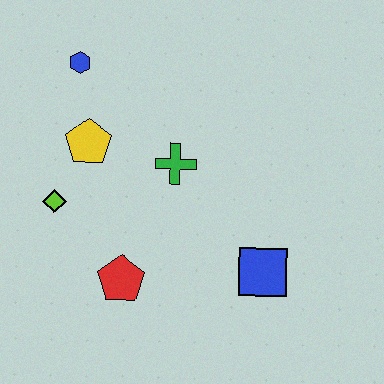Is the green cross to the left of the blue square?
Yes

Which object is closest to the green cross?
The yellow pentagon is closest to the green cross.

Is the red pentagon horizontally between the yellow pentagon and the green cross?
Yes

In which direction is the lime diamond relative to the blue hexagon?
The lime diamond is below the blue hexagon.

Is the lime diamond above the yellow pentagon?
No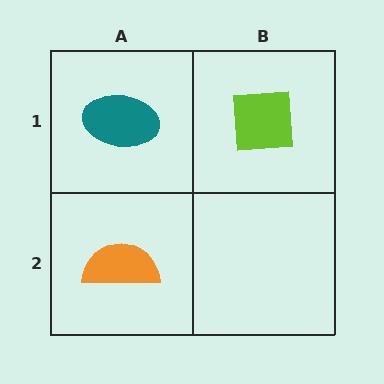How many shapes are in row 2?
1 shape.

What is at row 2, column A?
An orange semicircle.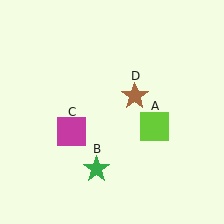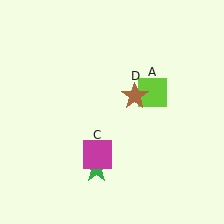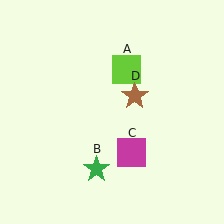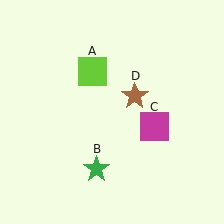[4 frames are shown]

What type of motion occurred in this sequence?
The lime square (object A), magenta square (object C) rotated counterclockwise around the center of the scene.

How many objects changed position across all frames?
2 objects changed position: lime square (object A), magenta square (object C).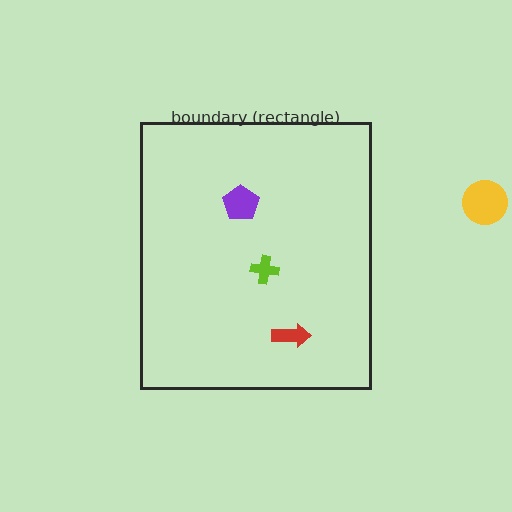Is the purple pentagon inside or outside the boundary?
Inside.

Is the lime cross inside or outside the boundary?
Inside.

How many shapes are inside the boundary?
3 inside, 1 outside.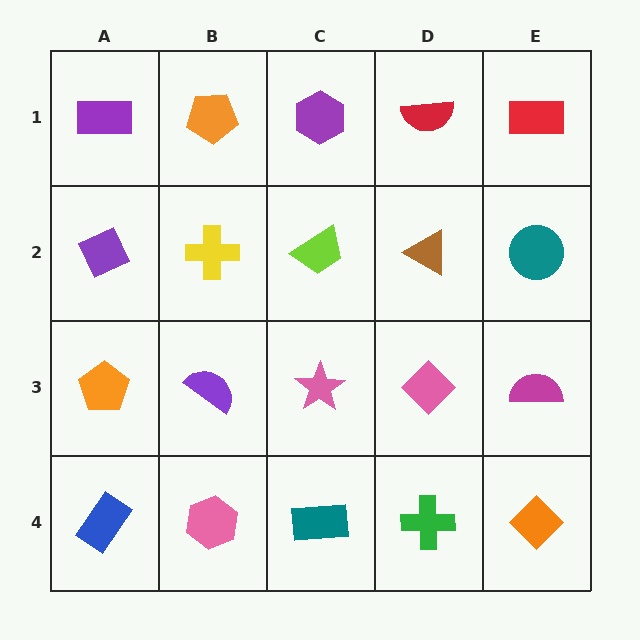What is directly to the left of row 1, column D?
A purple hexagon.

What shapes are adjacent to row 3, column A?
A purple diamond (row 2, column A), a blue rectangle (row 4, column A), a purple semicircle (row 3, column B).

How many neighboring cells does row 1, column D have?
3.